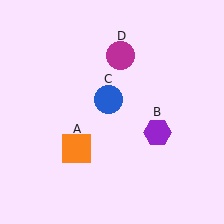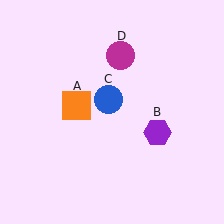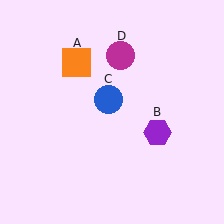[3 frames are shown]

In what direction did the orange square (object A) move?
The orange square (object A) moved up.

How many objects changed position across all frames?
1 object changed position: orange square (object A).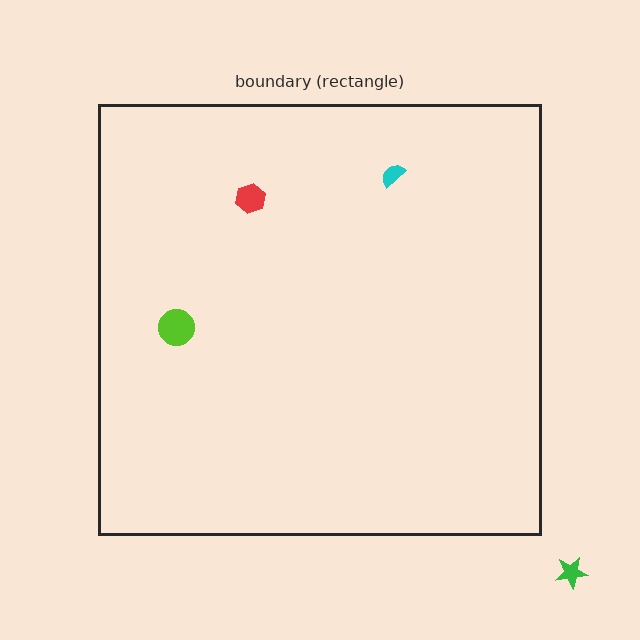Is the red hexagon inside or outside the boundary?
Inside.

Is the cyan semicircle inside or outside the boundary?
Inside.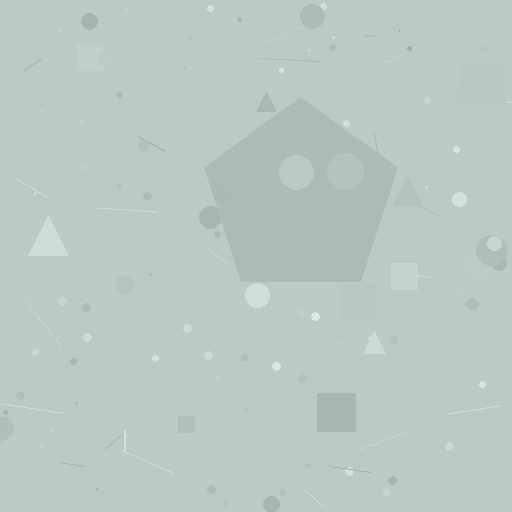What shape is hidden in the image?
A pentagon is hidden in the image.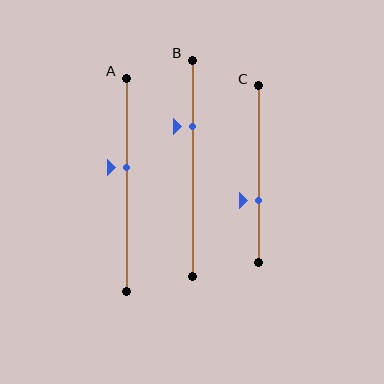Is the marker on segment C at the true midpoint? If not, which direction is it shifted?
No, the marker on segment C is shifted downward by about 15% of the segment length.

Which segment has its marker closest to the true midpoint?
Segment A has its marker closest to the true midpoint.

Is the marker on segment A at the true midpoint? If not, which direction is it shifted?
No, the marker on segment A is shifted upward by about 8% of the segment length.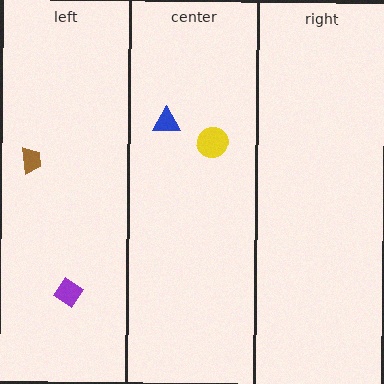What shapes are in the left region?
The brown trapezoid, the purple diamond.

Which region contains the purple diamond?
The left region.